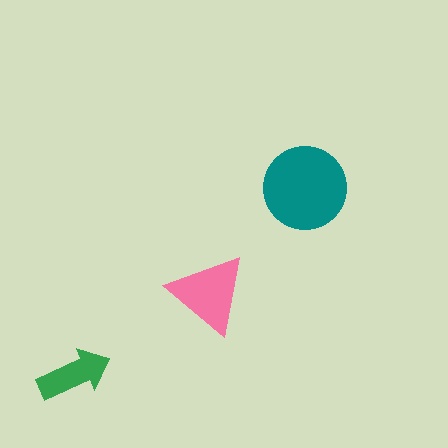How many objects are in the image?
There are 3 objects in the image.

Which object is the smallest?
The green arrow.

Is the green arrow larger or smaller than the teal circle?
Smaller.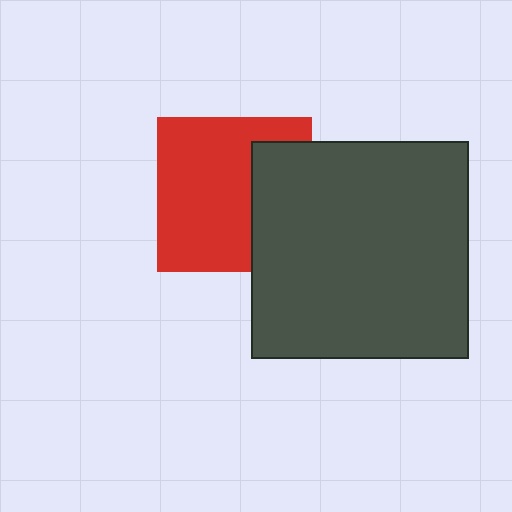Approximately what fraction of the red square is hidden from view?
Roughly 33% of the red square is hidden behind the dark gray square.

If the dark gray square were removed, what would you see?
You would see the complete red square.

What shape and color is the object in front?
The object in front is a dark gray square.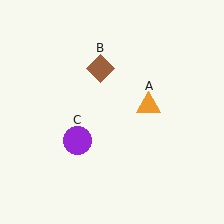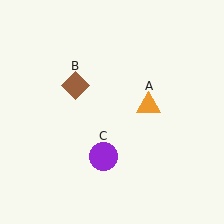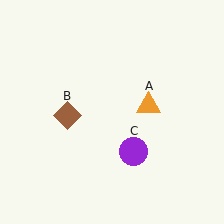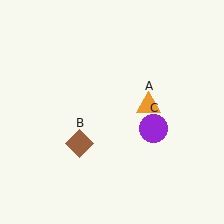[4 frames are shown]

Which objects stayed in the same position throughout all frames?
Orange triangle (object A) remained stationary.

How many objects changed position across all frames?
2 objects changed position: brown diamond (object B), purple circle (object C).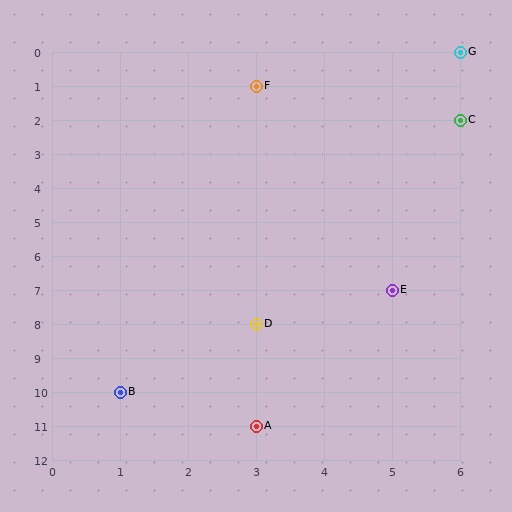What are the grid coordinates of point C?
Point C is at grid coordinates (6, 2).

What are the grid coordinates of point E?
Point E is at grid coordinates (5, 7).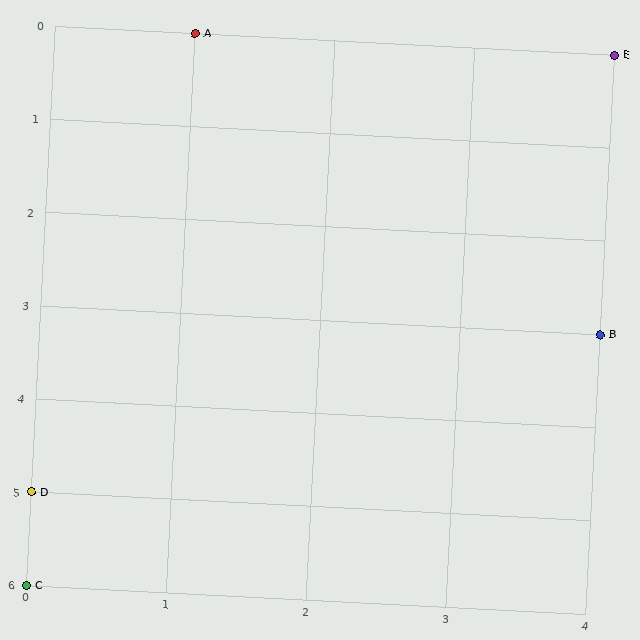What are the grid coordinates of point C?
Point C is at grid coordinates (0, 6).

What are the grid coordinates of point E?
Point E is at grid coordinates (4, 0).